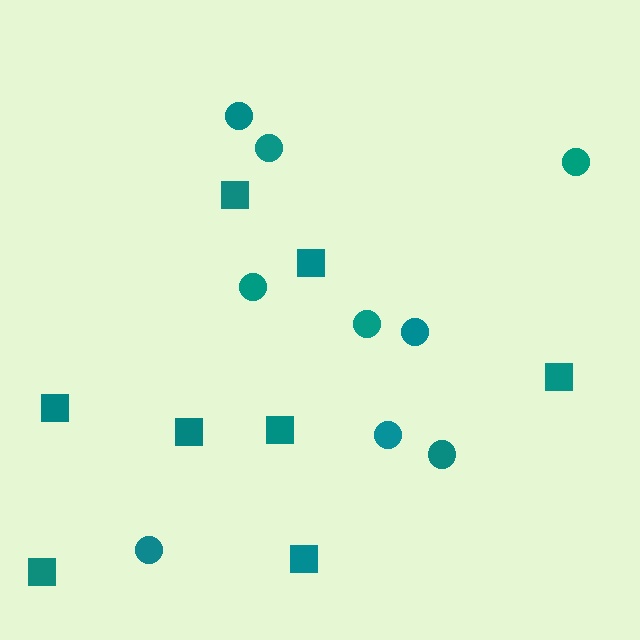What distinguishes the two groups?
There are 2 groups: one group of squares (8) and one group of circles (9).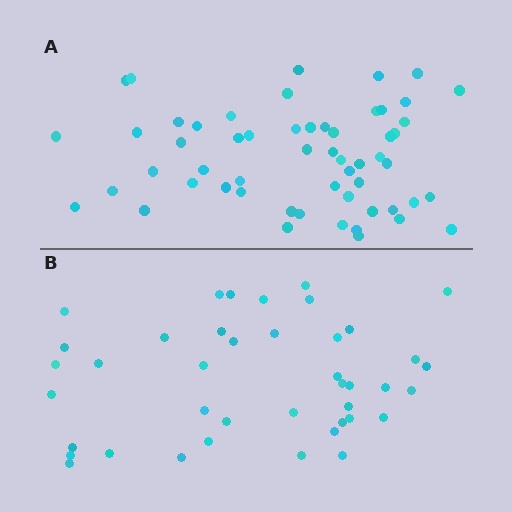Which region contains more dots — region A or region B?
Region A (the top region) has more dots.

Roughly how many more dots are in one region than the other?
Region A has approximately 15 more dots than region B.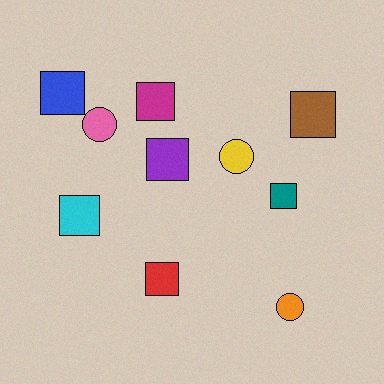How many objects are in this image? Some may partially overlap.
There are 10 objects.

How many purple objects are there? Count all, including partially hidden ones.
There is 1 purple object.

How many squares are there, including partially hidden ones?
There are 7 squares.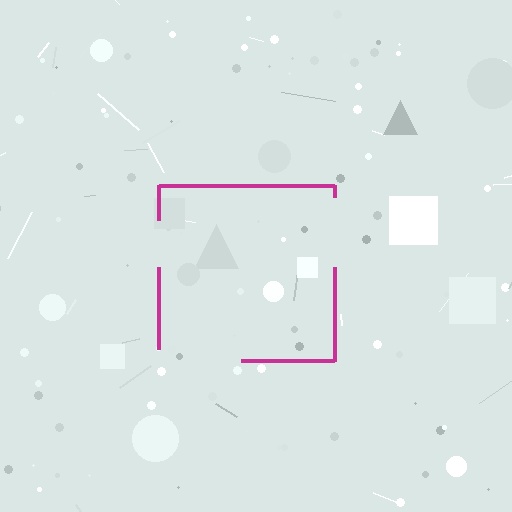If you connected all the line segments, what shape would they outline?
They would outline a square.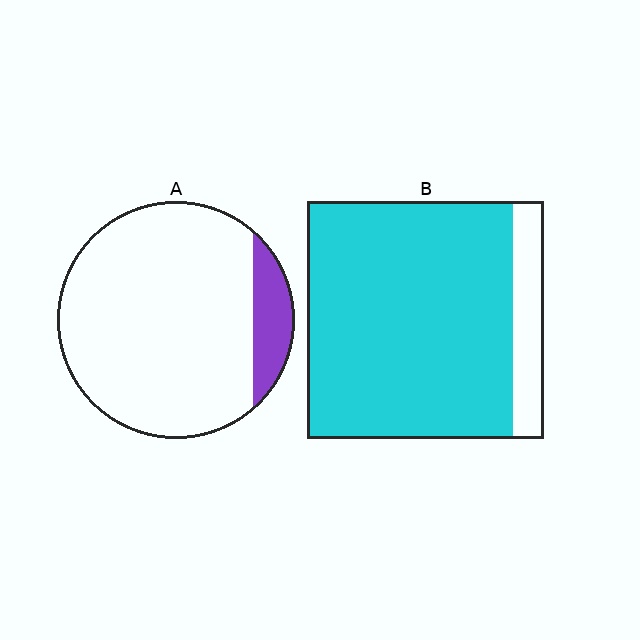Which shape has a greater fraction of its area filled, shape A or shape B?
Shape B.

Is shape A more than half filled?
No.